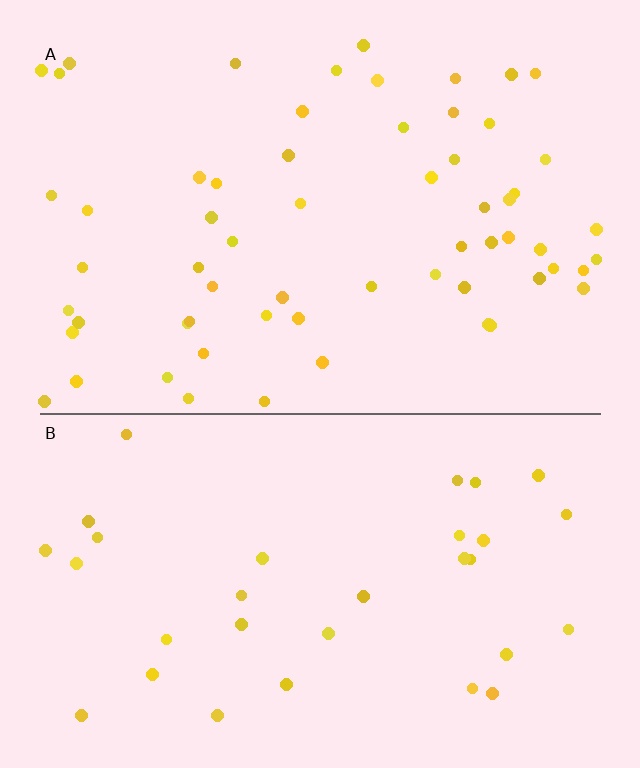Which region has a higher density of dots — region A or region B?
A (the top).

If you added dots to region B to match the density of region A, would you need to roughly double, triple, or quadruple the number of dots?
Approximately double.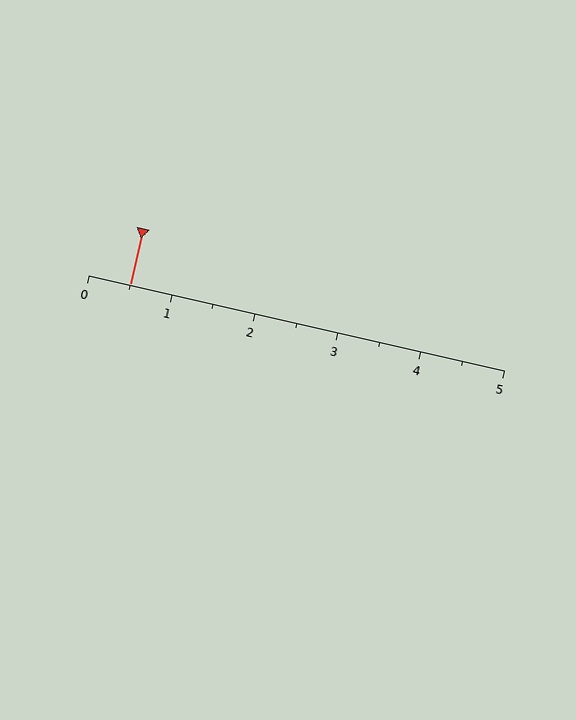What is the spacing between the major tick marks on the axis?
The major ticks are spaced 1 apart.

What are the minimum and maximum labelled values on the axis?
The axis runs from 0 to 5.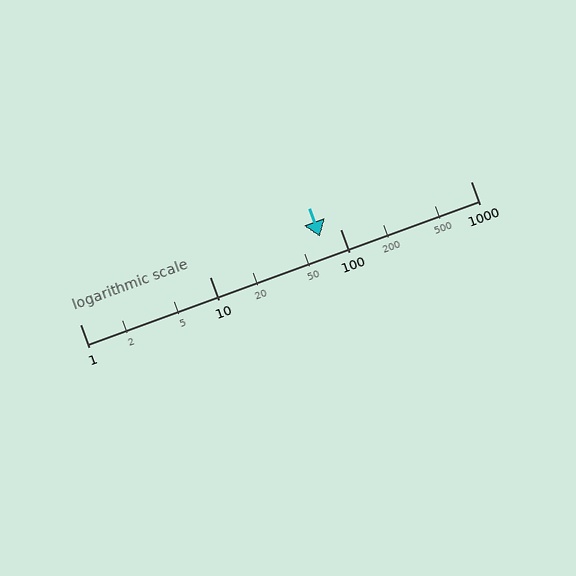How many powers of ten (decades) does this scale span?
The scale spans 3 decades, from 1 to 1000.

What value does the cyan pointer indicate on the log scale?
The pointer indicates approximately 70.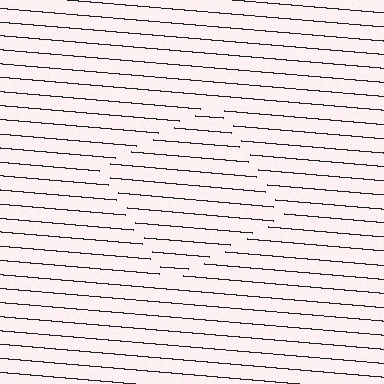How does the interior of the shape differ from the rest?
The interior of the shape contains the same grating, shifted by half a period — the contour is defined by the phase discontinuity where line-ends from the inner and outer gratings abut.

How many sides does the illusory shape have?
4 sides — the line-ends trace a square.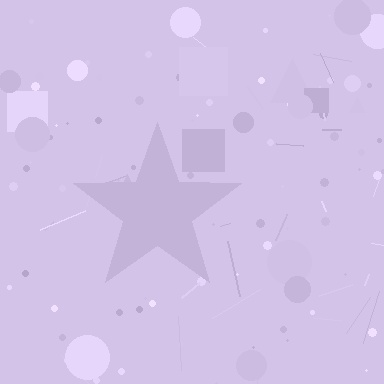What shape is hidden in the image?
A star is hidden in the image.